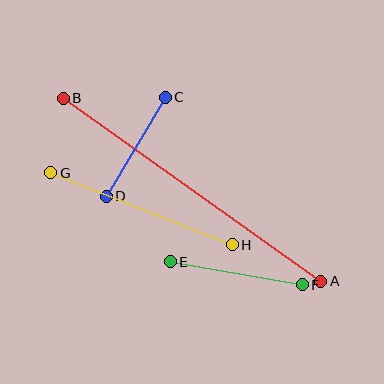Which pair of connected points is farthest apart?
Points A and B are farthest apart.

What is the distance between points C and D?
The distance is approximately 115 pixels.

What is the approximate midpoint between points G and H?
The midpoint is at approximately (142, 209) pixels.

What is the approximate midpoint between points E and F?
The midpoint is at approximately (236, 273) pixels.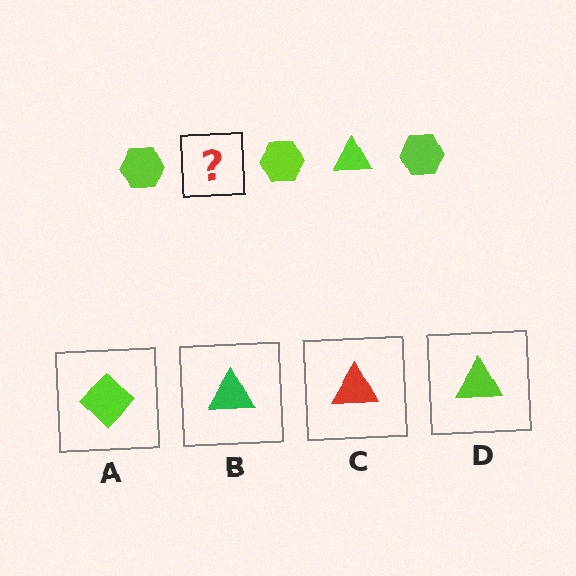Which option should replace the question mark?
Option D.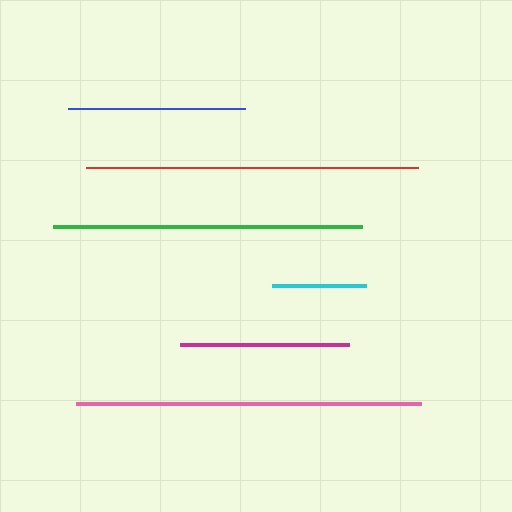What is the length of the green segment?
The green segment is approximately 308 pixels long.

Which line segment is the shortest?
The cyan line is the shortest at approximately 94 pixels.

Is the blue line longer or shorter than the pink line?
The pink line is longer than the blue line.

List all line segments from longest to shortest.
From longest to shortest: pink, red, green, blue, magenta, cyan.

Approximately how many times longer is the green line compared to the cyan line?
The green line is approximately 3.3 times the length of the cyan line.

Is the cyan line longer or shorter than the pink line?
The pink line is longer than the cyan line.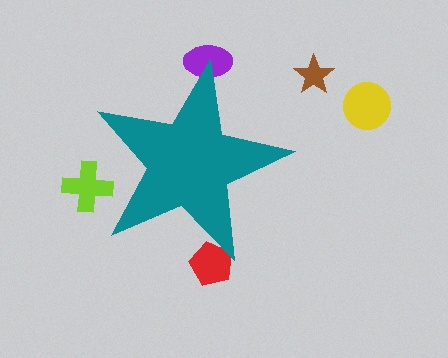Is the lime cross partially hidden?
Yes, the lime cross is partially hidden behind the teal star.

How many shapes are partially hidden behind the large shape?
3 shapes are partially hidden.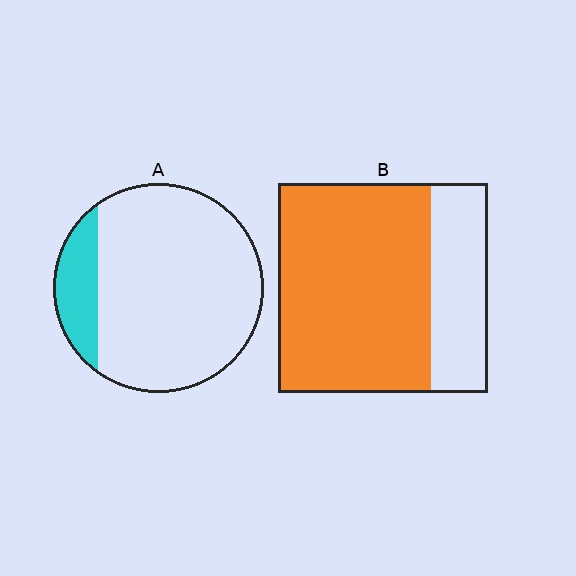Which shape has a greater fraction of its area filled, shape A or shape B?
Shape B.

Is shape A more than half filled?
No.